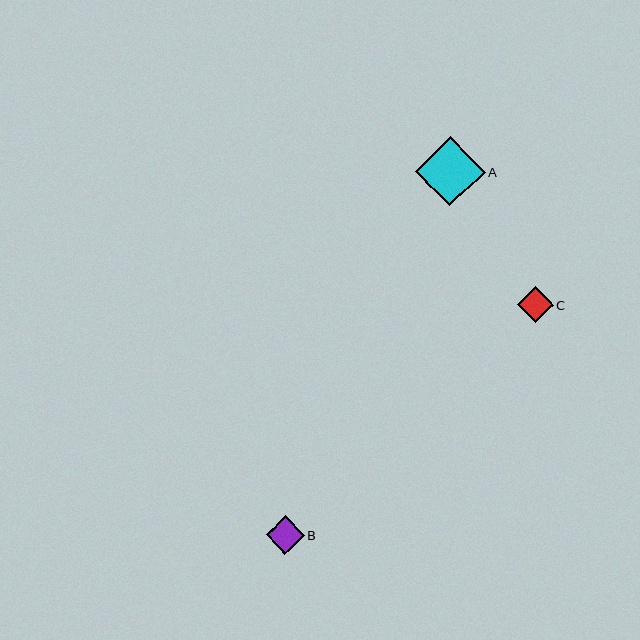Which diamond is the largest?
Diamond A is the largest with a size of approximately 69 pixels.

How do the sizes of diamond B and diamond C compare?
Diamond B and diamond C are approximately the same size.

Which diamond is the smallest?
Diamond C is the smallest with a size of approximately 36 pixels.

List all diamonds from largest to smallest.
From largest to smallest: A, B, C.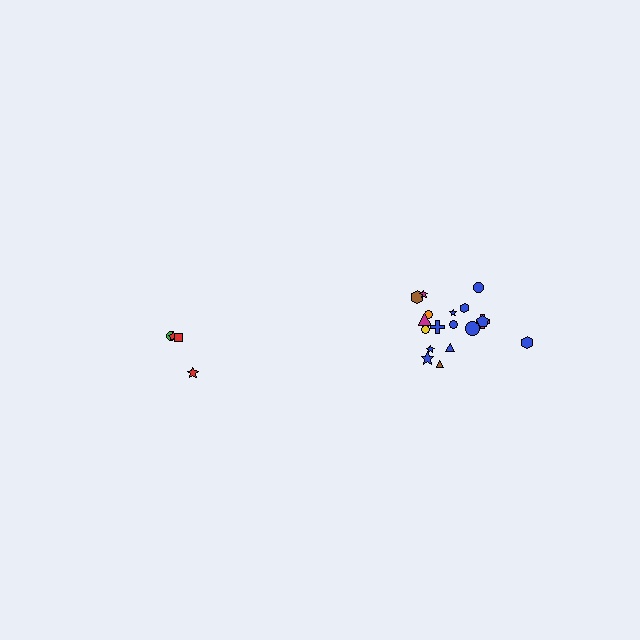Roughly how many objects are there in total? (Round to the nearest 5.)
Roughly 20 objects in total.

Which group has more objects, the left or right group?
The right group.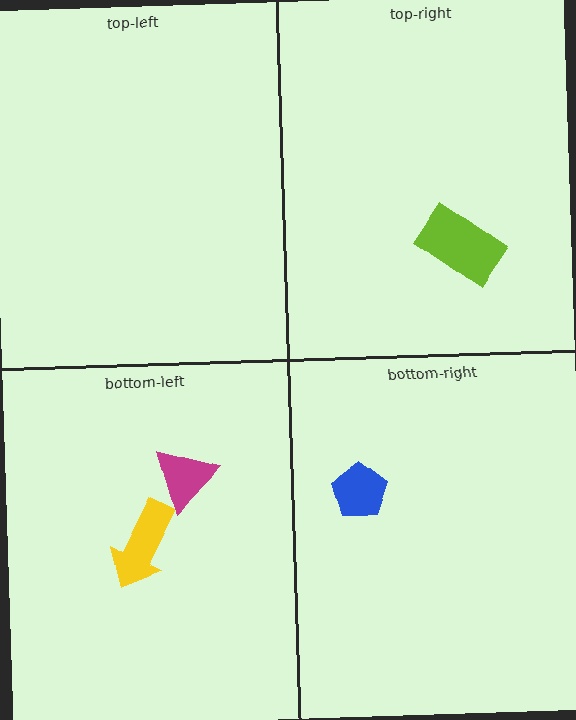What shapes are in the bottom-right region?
The blue pentagon.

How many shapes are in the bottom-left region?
2.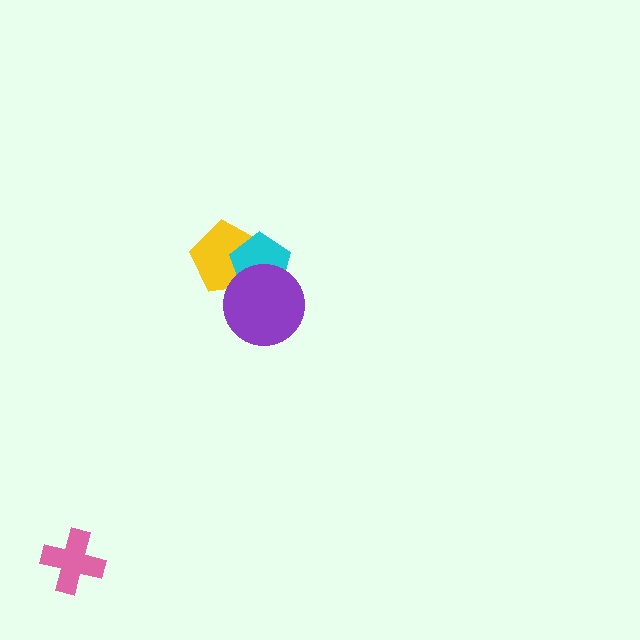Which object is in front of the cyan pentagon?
The purple circle is in front of the cyan pentagon.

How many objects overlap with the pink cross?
0 objects overlap with the pink cross.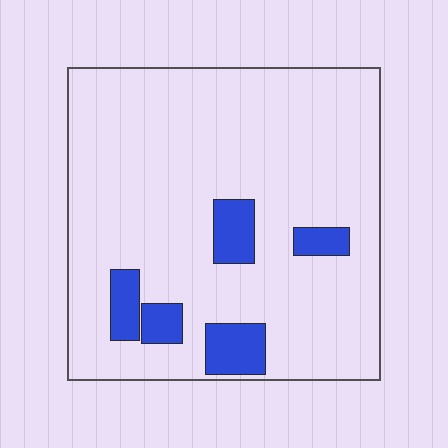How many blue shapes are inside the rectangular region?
5.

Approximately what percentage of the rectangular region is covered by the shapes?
Approximately 10%.